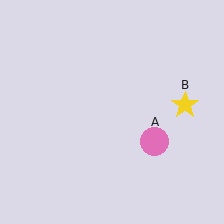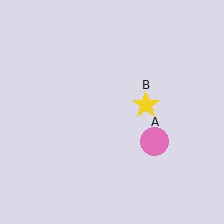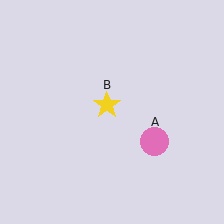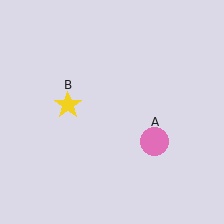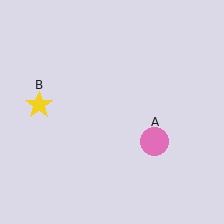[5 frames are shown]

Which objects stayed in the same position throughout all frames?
Pink circle (object A) remained stationary.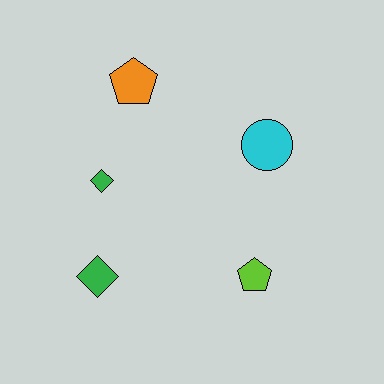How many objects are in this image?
There are 5 objects.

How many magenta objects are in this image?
There are no magenta objects.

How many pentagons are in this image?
There are 2 pentagons.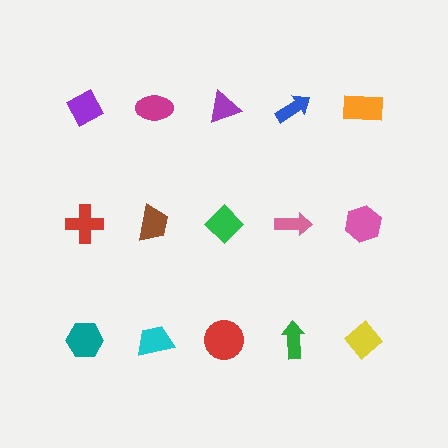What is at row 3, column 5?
A yellow diamond.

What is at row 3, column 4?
A green arrow.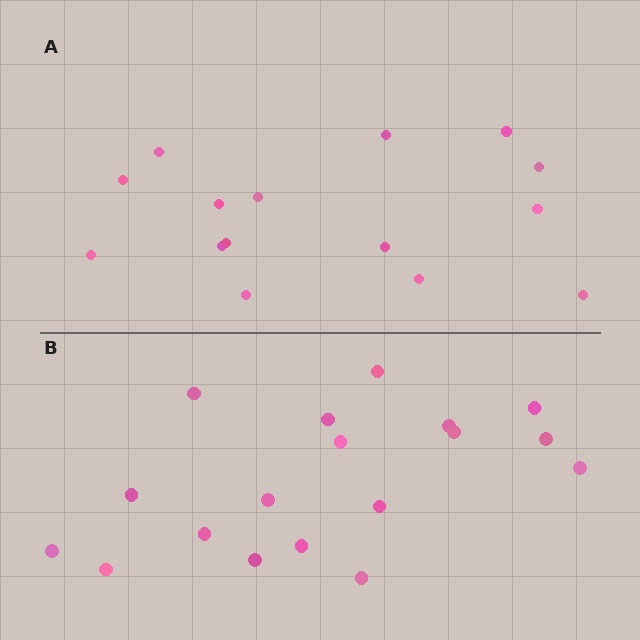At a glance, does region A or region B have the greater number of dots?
Region B (the bottom region) has more dots.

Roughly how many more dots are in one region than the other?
Region B has just a few more — roughly 2 or 3 more dots than region A.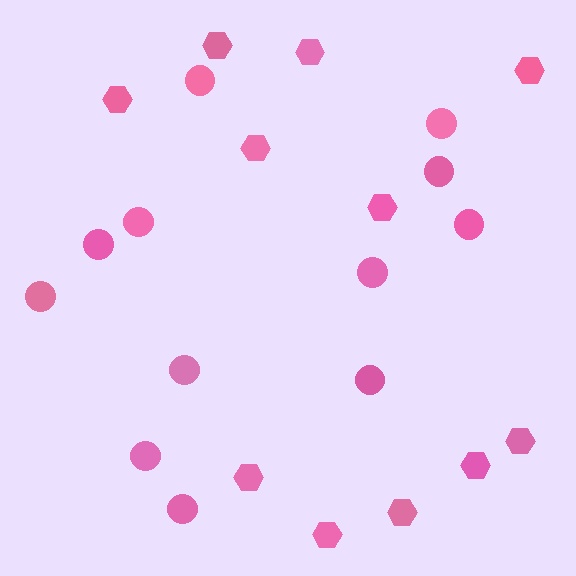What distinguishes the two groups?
There are 2 groups: one group of circles (12) and one group of hexagons (11).